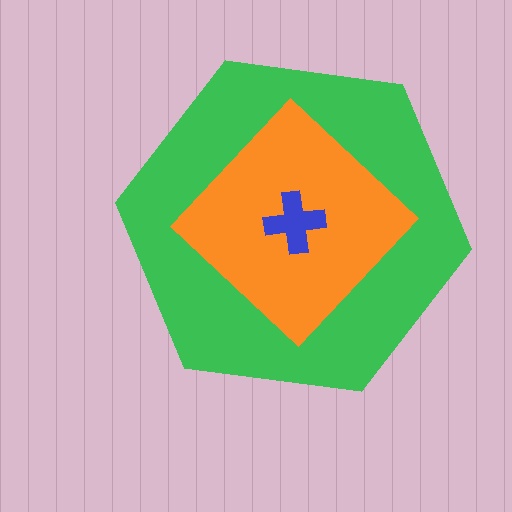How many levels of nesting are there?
3.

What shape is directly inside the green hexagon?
The orange diamond.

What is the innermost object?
The blue cross.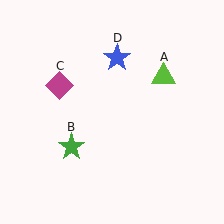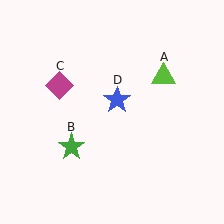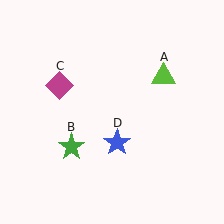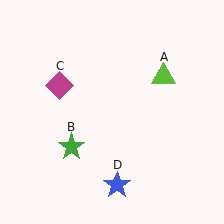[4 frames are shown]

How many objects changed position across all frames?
1 object changed position: blue star (object D).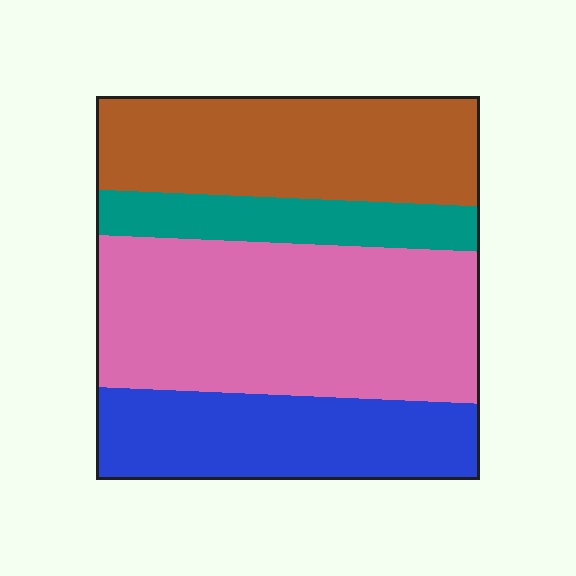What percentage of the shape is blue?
Blue takes up between a sixth and a third of the shape.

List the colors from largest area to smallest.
From largest to smallest: pink, brown, blue, teal.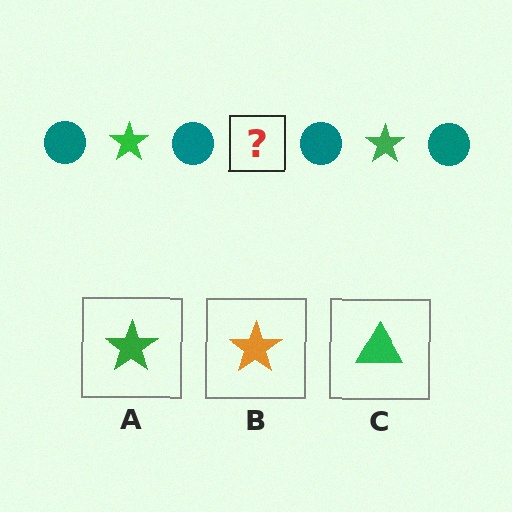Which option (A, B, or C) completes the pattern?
A.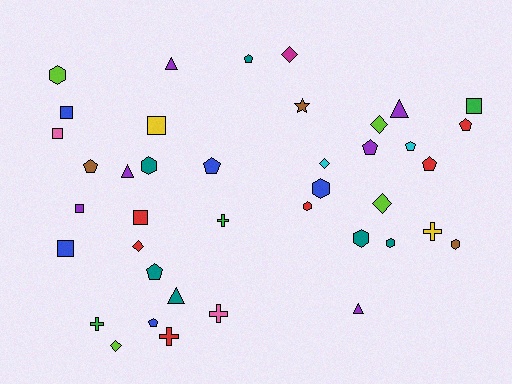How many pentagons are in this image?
There are 9 pentagons.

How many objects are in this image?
There are 40 objects.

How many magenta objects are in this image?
There is 1 magenta object.